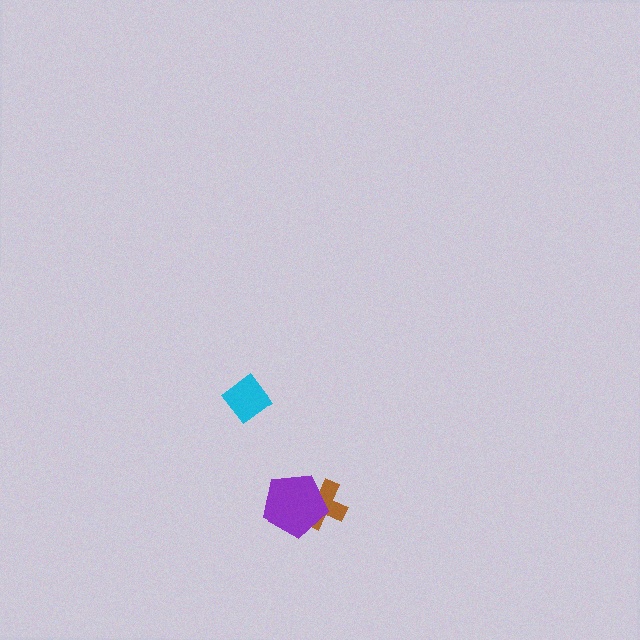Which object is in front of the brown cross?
The purple pentagon is in front of the brown cross.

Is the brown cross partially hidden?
Yes, it is partially covered by another shape.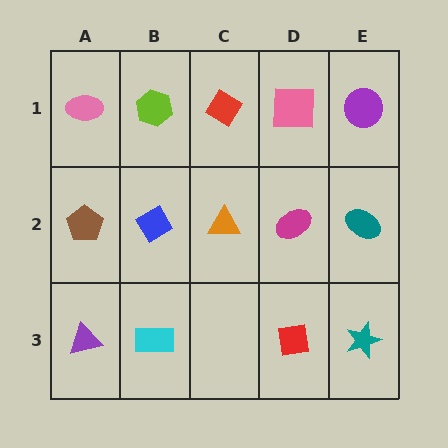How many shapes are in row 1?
5 shapes.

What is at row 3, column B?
A cyan rectangle.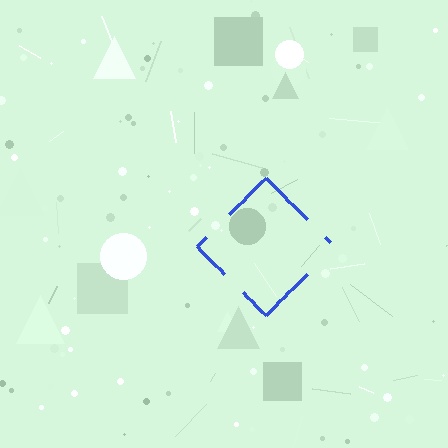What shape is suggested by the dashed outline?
The dashed outline suggests a diamond.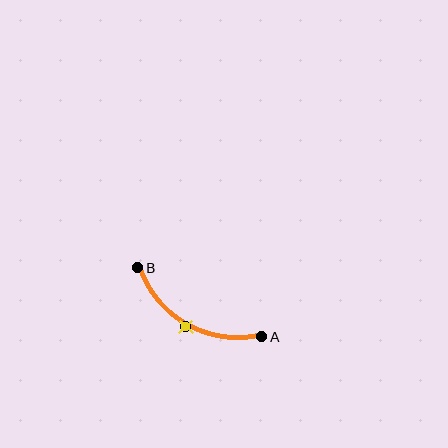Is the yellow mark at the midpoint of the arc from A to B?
Yes. The yellow mark lies on the arc at equal arc-length from both A and B — it is the arc midpoint.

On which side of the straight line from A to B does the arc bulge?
The arc bulges below the straight line connecting A and B.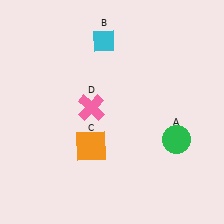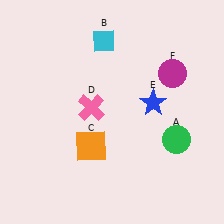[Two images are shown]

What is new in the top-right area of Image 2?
A magenta circle (F) was added in the top-right area of Image 2.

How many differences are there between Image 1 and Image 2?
There are 2 differences between the two images.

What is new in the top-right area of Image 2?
A blue star (E) was added in the top-right area of Image 2.